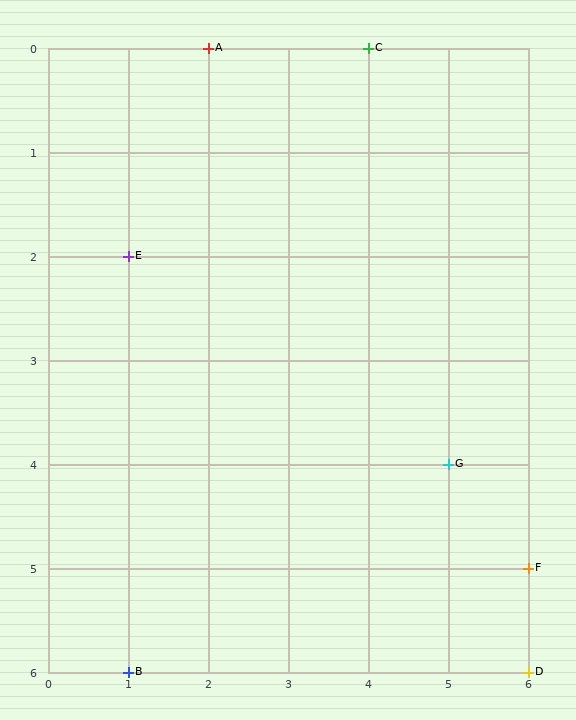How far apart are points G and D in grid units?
Points G and D are 1 column and 2 rows apart (about 2.2 grid units diagonally).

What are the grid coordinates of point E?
Point E is at grid coordinates (1, 2).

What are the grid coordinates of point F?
Point F is at grid coordinates (6, 5).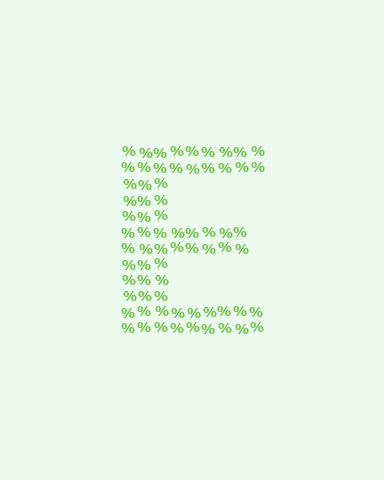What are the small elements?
The small elements are percent signs.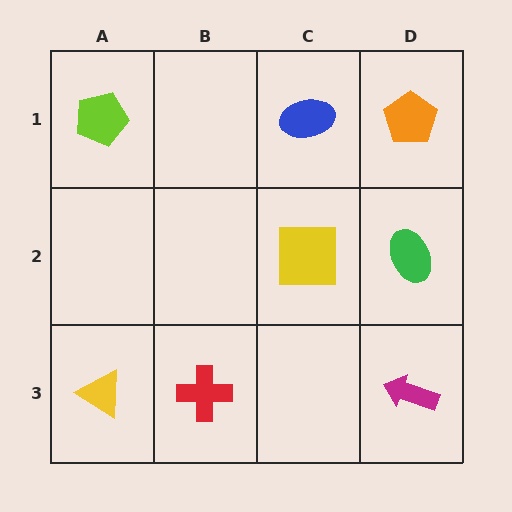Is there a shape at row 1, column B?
No, that cell is empty.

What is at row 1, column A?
A lime pentagon.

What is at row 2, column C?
A yellow square.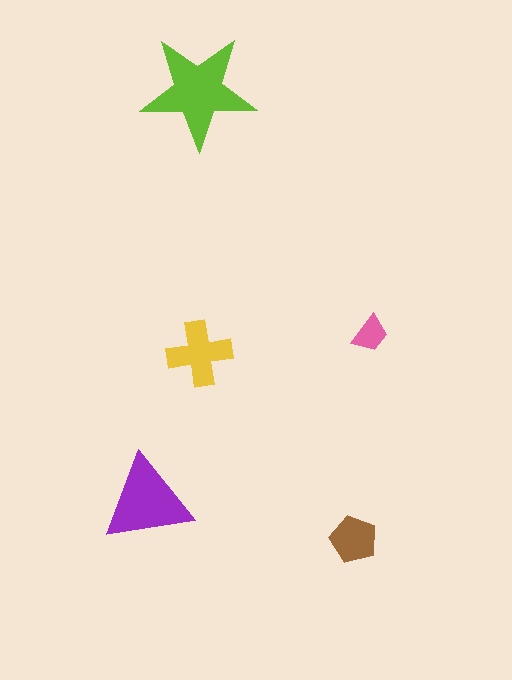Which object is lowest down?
The brown pentagon is bottommost.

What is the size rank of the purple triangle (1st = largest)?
2nd.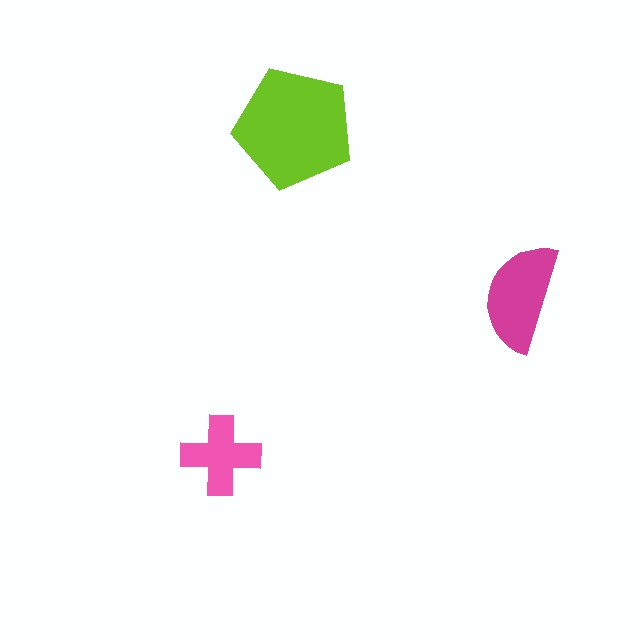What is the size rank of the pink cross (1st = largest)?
3rd.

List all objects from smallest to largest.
The pink cross, the magenta semicircle, the lime pentagon.